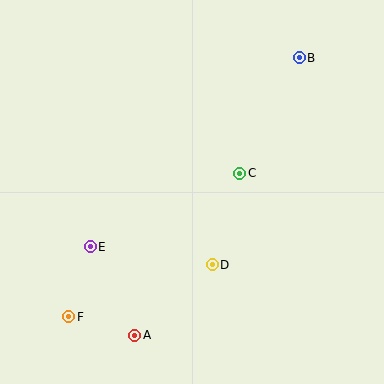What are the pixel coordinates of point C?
Point C is at (240, 173).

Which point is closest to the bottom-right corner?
Point D is closest to the bottom-right corner.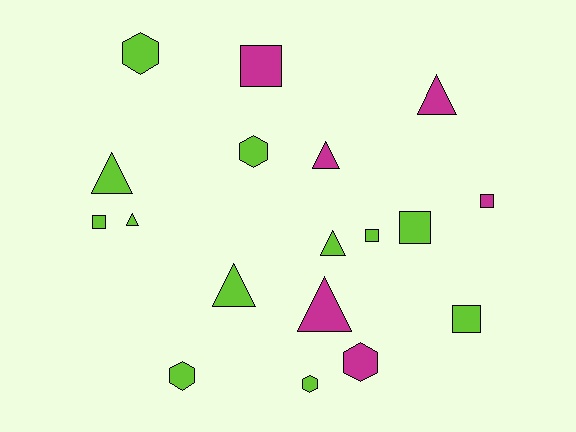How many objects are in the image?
There are 18 objects.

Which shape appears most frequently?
Triangle, with 7 objects.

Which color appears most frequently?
Lime, with 12 objects.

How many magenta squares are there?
There are 2 magenta squares.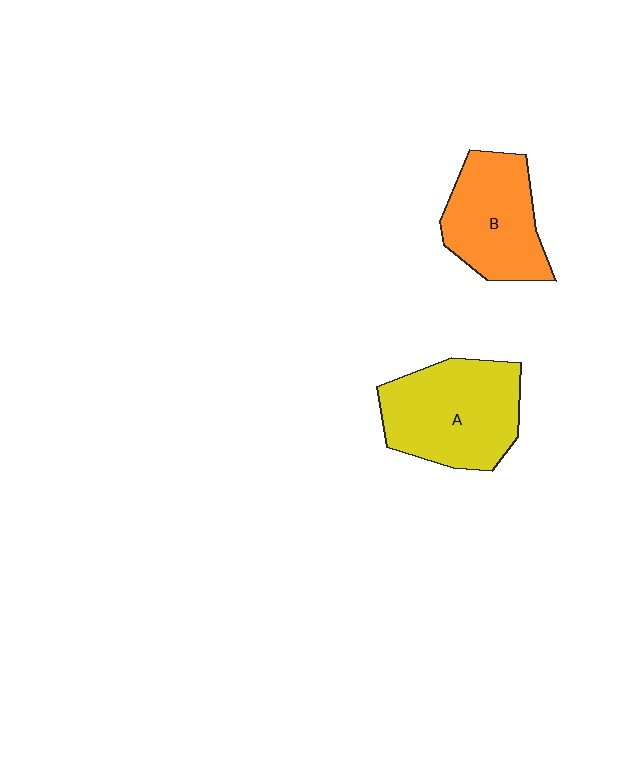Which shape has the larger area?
Shape A (yellow).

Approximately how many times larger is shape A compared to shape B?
Approximately 1.2 times.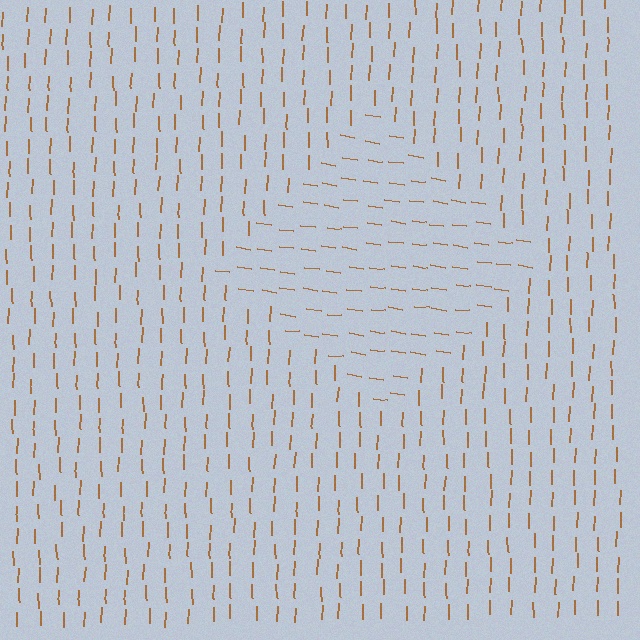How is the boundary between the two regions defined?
The boundary is defined purely by a change in line orientation (approximately 84 degrees difference). All lines are the same color and thickness.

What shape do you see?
I see a diamond.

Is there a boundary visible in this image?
Yes, there is a texture boundary formed by a change in line orientation.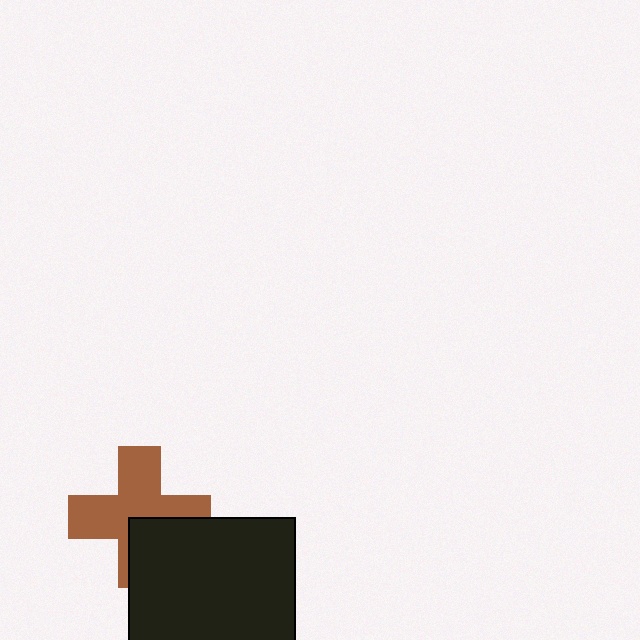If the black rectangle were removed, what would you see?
You would see the complete brown cross.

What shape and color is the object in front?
The object in front is a black rectangle.